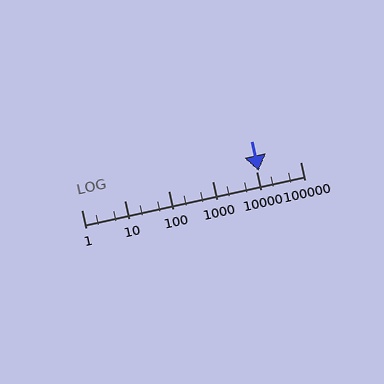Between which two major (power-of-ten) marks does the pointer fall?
The pointer is between 10000 and 100000.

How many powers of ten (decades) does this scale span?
The scale spans 5 decades, from 1 to 100000.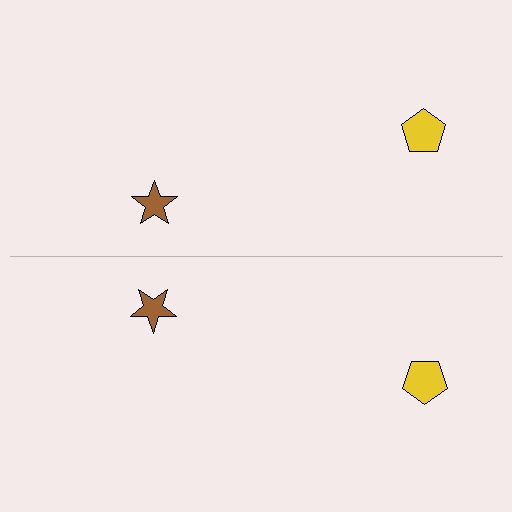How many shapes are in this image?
There are 4 shapes in this image.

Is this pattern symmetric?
Yes, this pattern has bilateral (reflection) symmetry.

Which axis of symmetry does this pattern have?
The pattern has a horizontal axis of symmetry running through the center of the image.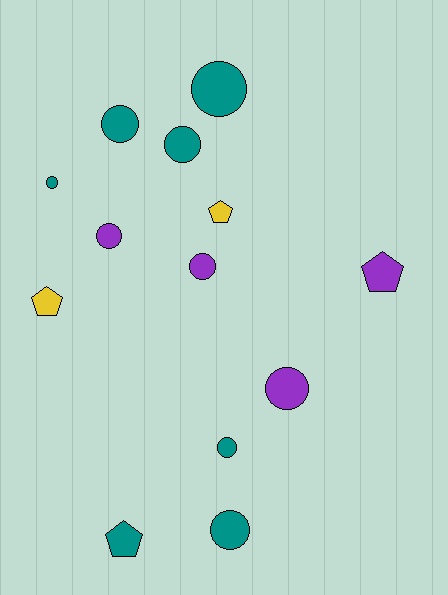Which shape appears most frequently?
Circle, with 9 objects.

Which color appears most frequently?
Teal, with 7 objects.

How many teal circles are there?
There are 6 teal circles.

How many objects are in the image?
There are 13 objects.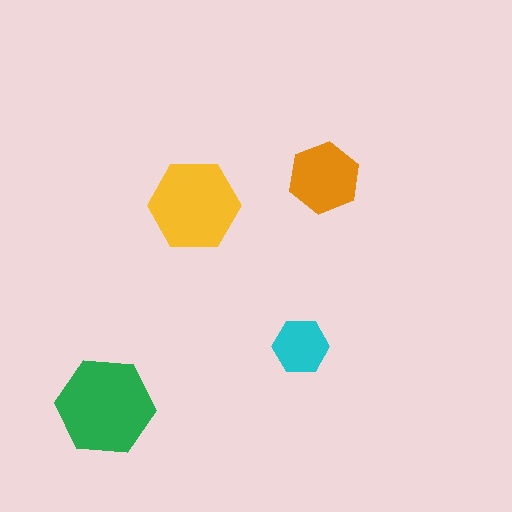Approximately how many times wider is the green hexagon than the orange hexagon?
About 1.5 times wider.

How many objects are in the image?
There are 4 objects in the image.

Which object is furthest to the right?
The orange hexagon is rightmost.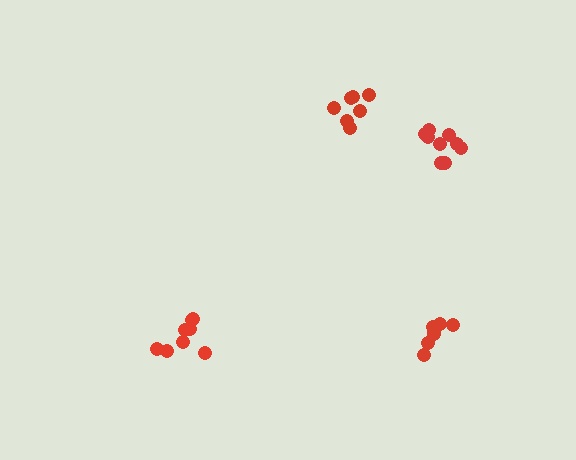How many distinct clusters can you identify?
There are 4 distinct clusters.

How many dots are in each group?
Group 1: 6 dots, Group 2: 8 dots, Group 3: 7 dots, Group 4: 9 dots (30 total).